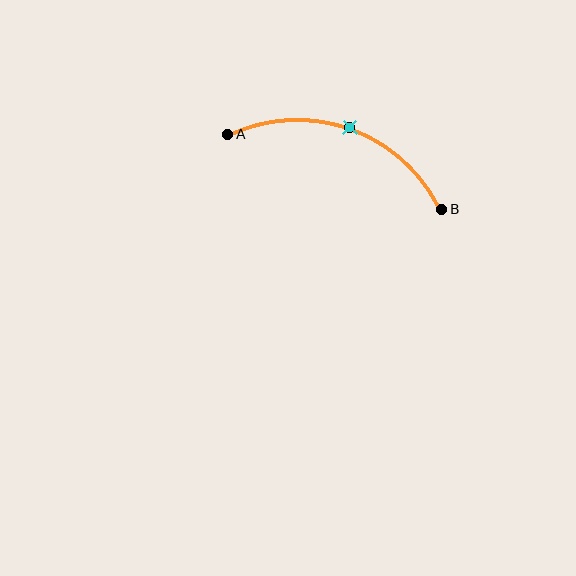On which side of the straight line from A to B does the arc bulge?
The arc bulges above the straight line connecting A and B.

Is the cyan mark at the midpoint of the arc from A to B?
Yes. The cyan mark lies on the arc at equal arc-length from both A and B — it is the arc midpoint.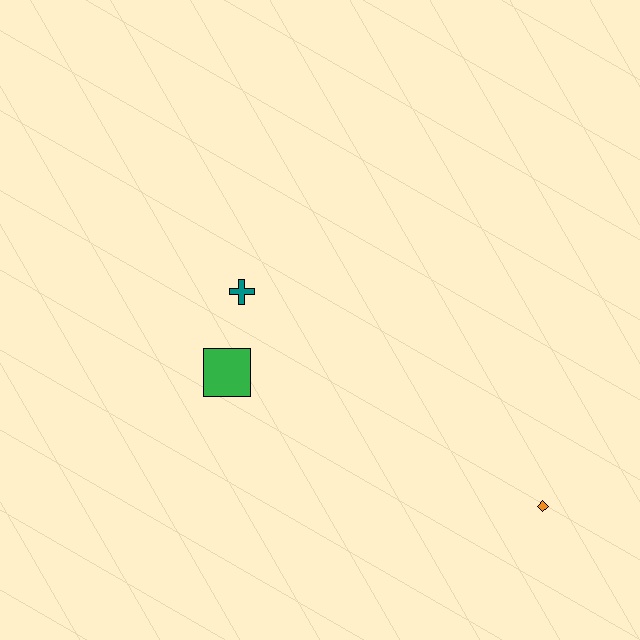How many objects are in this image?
There are 3 objects.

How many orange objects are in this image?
There is 1 orange object.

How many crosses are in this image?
There is 1 cross.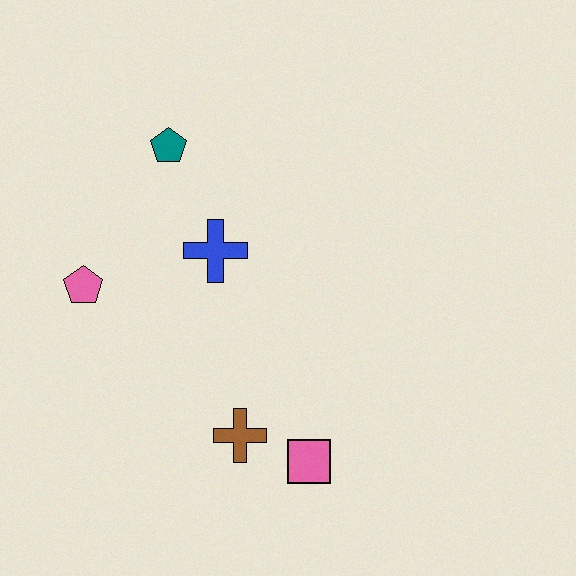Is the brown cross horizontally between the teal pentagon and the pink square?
Yes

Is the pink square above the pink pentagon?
No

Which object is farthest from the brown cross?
The teal pentagon is farthest from the brown cross.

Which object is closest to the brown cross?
The pink square is closest to the brown cross.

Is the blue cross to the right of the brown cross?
No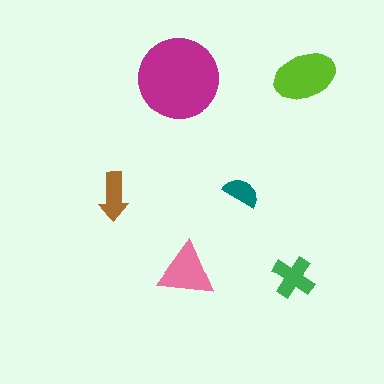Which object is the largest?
The magenta circle.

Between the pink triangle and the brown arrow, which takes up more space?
The pink triangle.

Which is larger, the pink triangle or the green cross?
The pink triangle.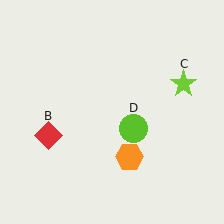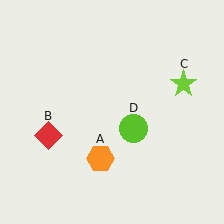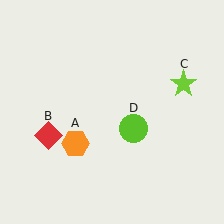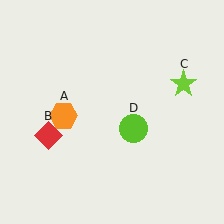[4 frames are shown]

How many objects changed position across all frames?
1 object changed position: orange hexagon (object A).